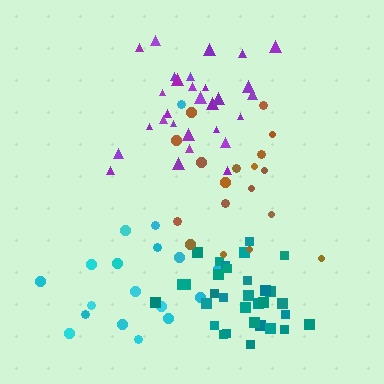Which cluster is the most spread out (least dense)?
Cyan.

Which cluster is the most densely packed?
Teal.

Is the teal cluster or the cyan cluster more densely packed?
Teal.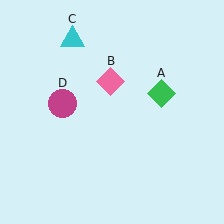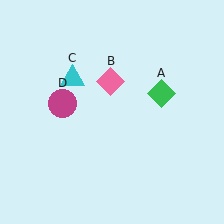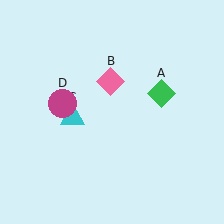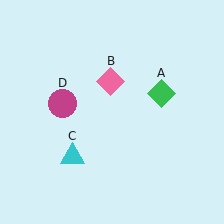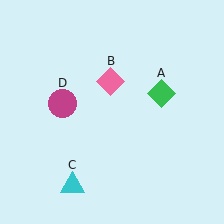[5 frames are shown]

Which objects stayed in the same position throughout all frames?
Green diamond (object A) and pink diamond (object B) and magenta circle (object D) remained stationary.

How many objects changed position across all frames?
1 object changed position: cyan triangle (object C).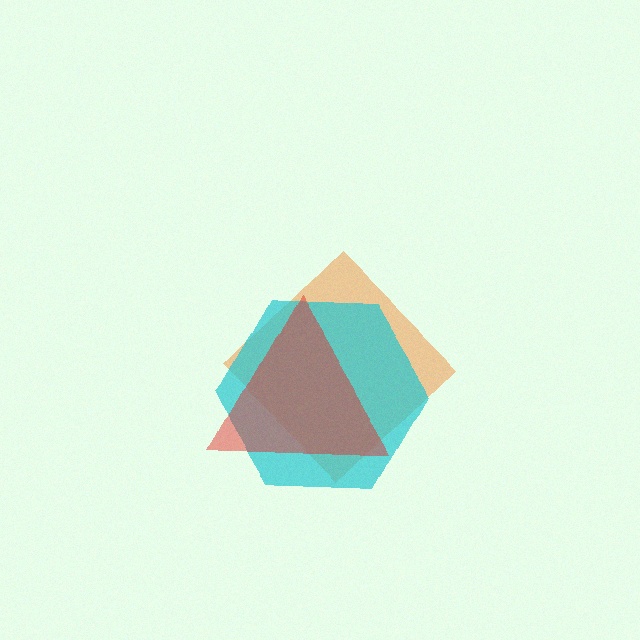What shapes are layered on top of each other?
The layered shapes are: an orange diamond, a cyan hexagon, a red triangle.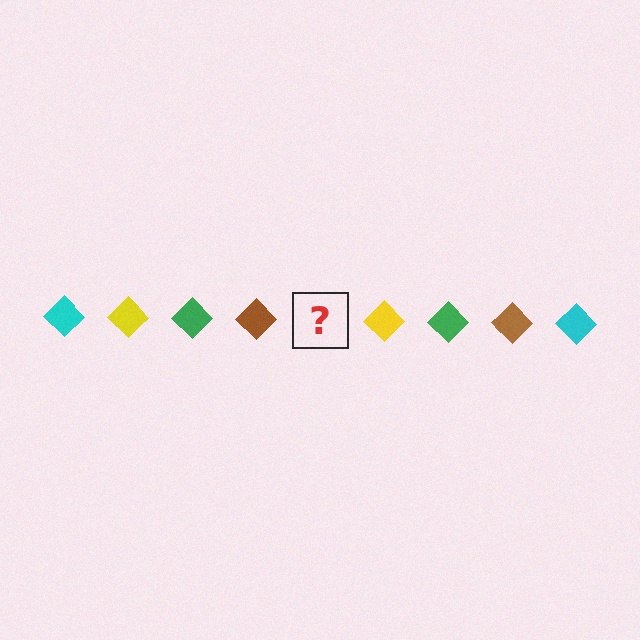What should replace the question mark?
The question mark should be replaced with a cyan diamond.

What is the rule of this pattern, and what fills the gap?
The rule is that the pattern cycles through cyan, yellow, green, brown diamonds. The gap should be filled with a cyan diamond.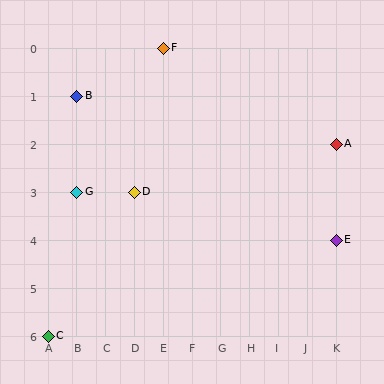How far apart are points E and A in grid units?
Points E and A are 2 rows apart.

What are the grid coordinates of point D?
Point D is at grid coordinates (D, 3).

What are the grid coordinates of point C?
Point C is at grid coordinates (A, 6).